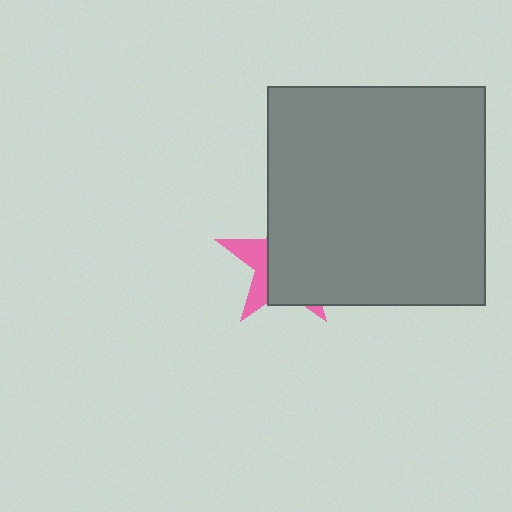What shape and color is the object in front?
The object in front is a gray square.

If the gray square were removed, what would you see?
You would see the complete pink star.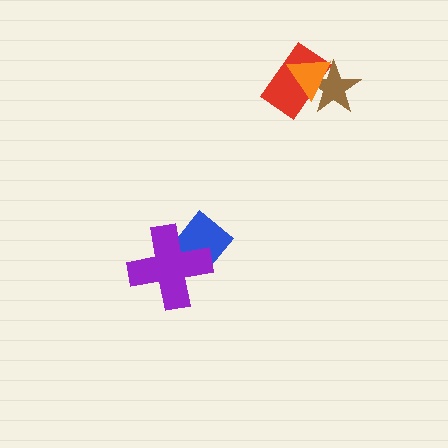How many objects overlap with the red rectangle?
2 objects overlap with the red rectangle.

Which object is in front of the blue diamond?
The purple cross is in front of the blue diamond.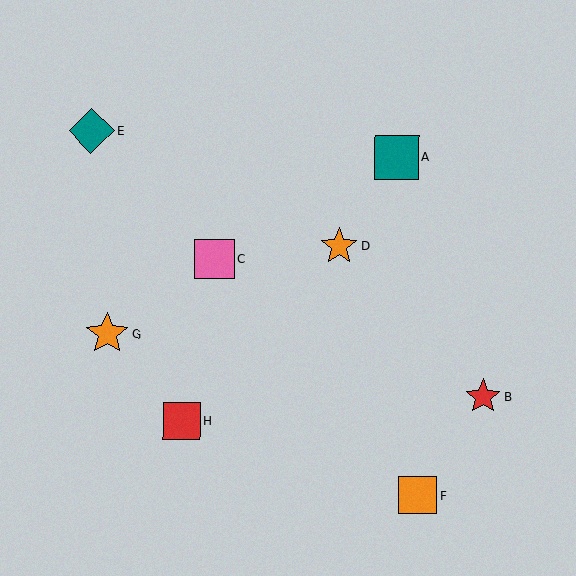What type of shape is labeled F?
Shape F is an orange square.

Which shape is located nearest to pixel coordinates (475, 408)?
The red star (labeled B) at (483, 396) is nearest to that location.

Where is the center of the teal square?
The center of the teal square is at (397, 158).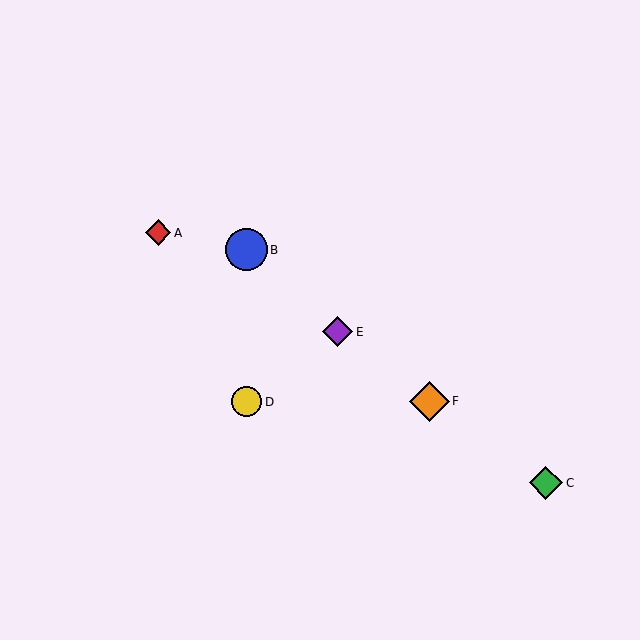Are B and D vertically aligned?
Yes, both are at x≈247.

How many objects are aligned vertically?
2 objects (B, D) are aligned vertically.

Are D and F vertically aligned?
No, D is at x≈247 and F is at x≈430.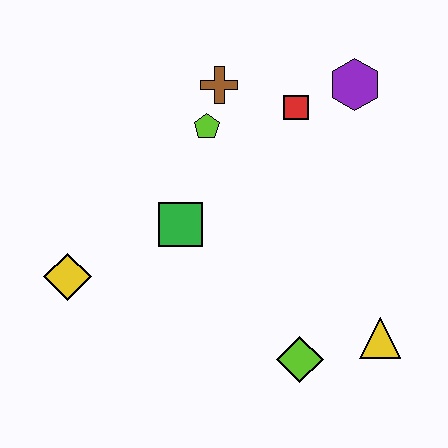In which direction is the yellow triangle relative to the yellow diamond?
The yellow triangle is to the right of the yellow diamond.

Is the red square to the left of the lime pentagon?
No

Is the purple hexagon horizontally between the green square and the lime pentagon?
No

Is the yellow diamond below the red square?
Yes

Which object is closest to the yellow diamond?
The green square is closest to the yellow diamond.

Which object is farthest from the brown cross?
The yellow triangle is farthest from the brown cross.